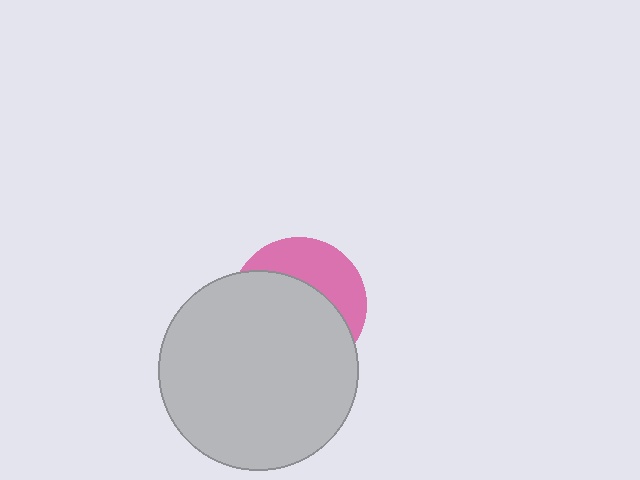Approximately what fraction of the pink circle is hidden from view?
Roughly 64% of the pink circle is hidden behind the light gray circle.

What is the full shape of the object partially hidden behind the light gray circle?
The partially hidden object is a pink circle.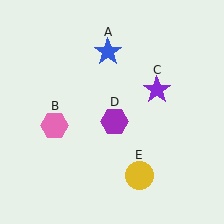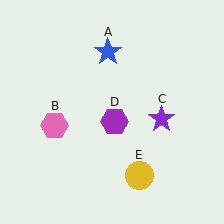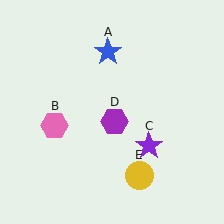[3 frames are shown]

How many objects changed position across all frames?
1 object changed position: purple star (object C).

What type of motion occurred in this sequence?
The purple star (object C) rotated clockwise around the center of the scene.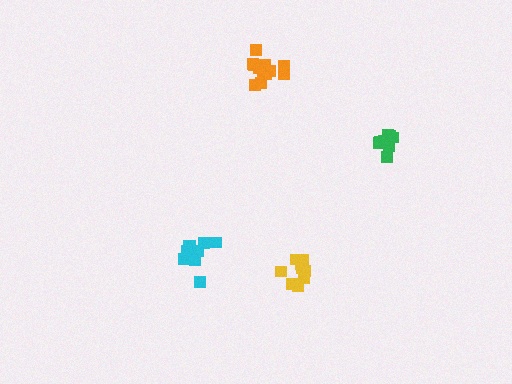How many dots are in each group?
Group 1: 14 dots, Group 2: 10 dots, Group 3: 8 dots, Group 4: 10 dots (42 total).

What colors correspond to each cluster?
The clusters are colored: orange, cyan, green, yellow.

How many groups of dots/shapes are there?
There are 4 groups.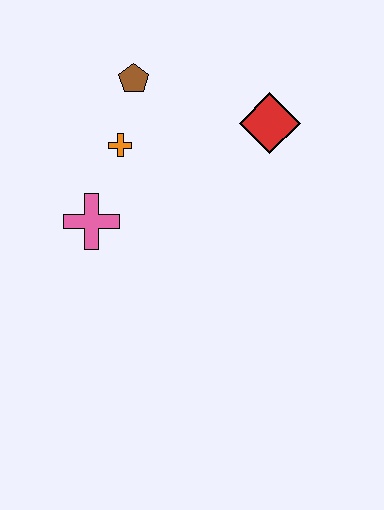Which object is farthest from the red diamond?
The pink cross is farthest from the red diamond.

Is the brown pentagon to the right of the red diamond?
No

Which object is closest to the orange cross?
The brown pentagon is closest to the orange cross.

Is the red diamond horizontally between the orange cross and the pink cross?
No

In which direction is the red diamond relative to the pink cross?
The red diamond is to the right of the pink cross.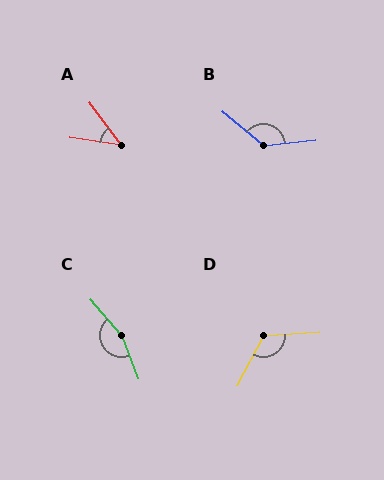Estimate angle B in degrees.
Approximately 134 degrees.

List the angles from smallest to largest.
A (46°), D (122°), B (134°), C (159°).